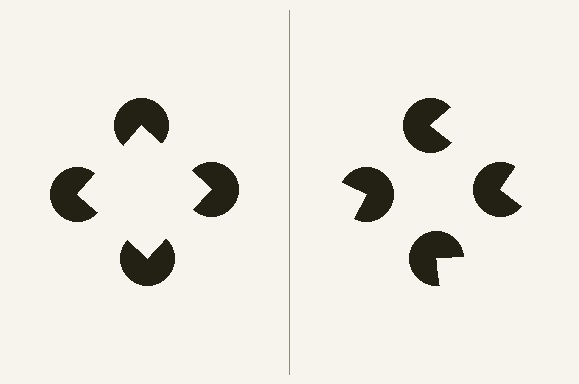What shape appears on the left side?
An illusory square.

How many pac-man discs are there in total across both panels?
8 — 4 on each side.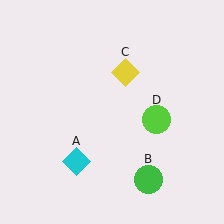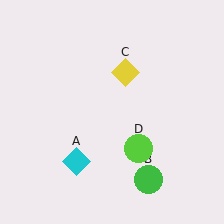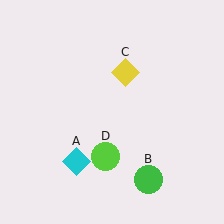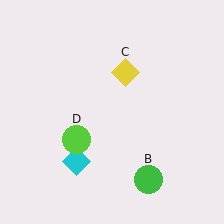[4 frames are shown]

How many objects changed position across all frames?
1 object changed position: lime circle (object D).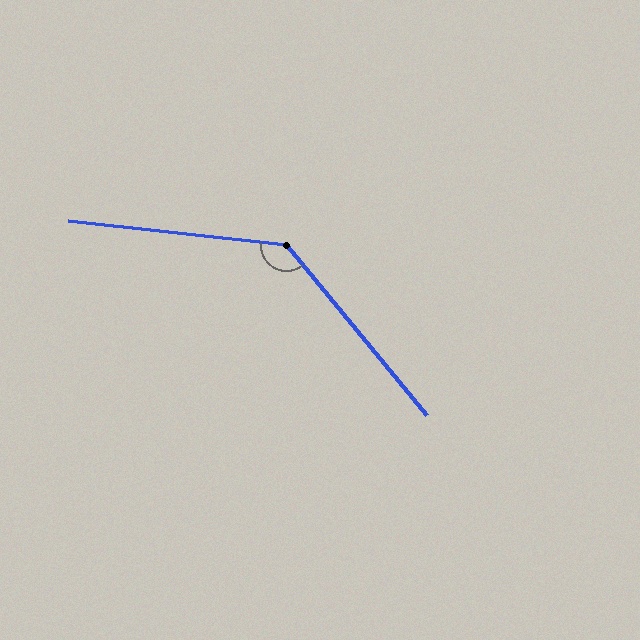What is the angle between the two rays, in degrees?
Approximately 136 degrees.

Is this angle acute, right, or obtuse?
It is obtuse.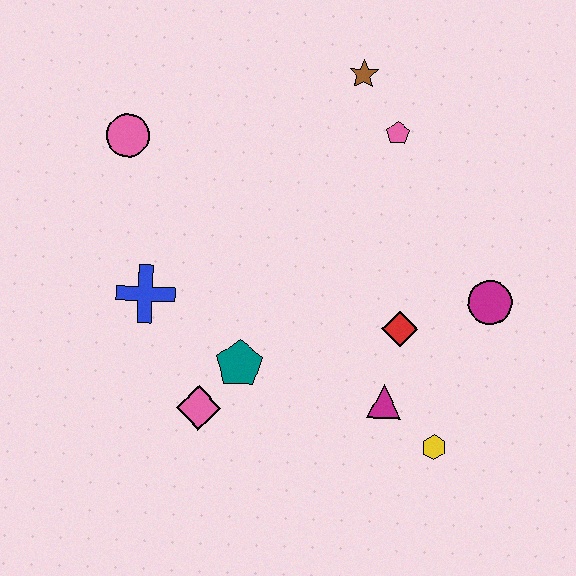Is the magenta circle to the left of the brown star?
No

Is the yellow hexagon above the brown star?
No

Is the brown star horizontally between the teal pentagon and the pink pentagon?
Yes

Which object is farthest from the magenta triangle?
The pink circle is farthest from the magenta triangle.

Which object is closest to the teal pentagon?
The pink diamond is closest to the teal pentagon.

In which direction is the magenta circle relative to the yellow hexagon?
The magenta circle is above the yellow hexagon.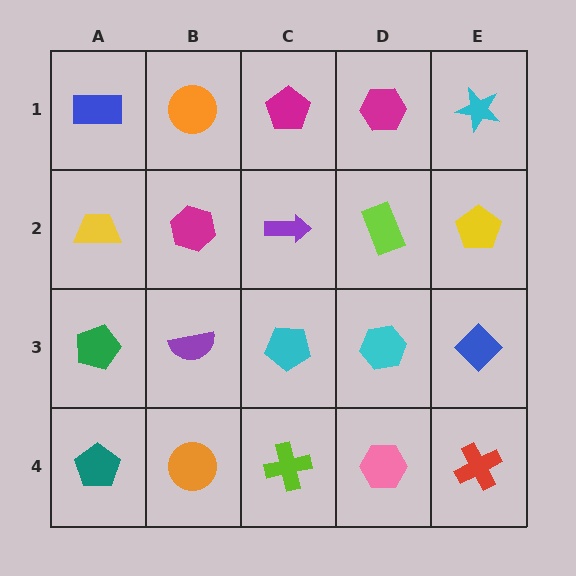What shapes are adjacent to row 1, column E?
A yellow pentagon (row 2, column E), a magenta hexagon (row 1, column D).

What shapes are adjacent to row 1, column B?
A magenta hexagon (row 2, column B), a blue rectangle (row 1, column A), a magenta pentagon (row 1, column C).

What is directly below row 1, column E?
A yellow pentagon.